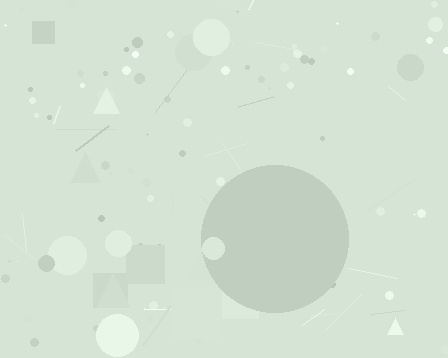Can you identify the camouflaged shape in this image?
The camouflaged shape is a circle.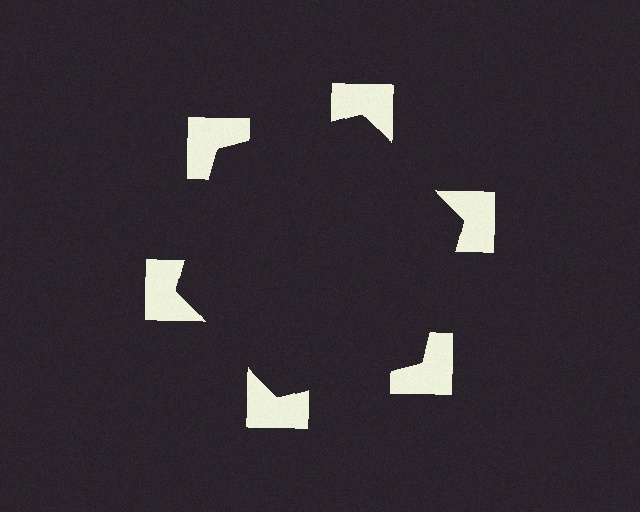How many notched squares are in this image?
There are 6 — one at each vertex of the illusory hexagon.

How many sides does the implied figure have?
6 sides.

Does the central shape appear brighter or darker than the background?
It typically appears slightly darker than the background, even though no actual brightness change is drawn.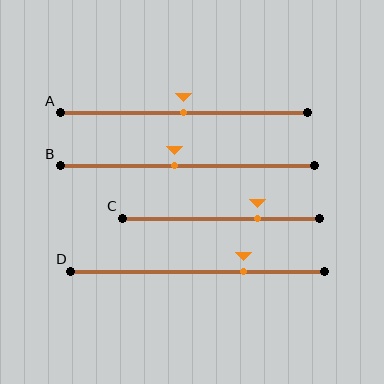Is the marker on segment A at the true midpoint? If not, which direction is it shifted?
Yes, the marker on segment A is at the true midpoint.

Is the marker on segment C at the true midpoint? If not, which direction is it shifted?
No, the marker on segment C is shifted to the right by about 19% of the segment length.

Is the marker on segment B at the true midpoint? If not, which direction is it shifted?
No, the marker on segment B is shifted to the left by about 5% of the segment length.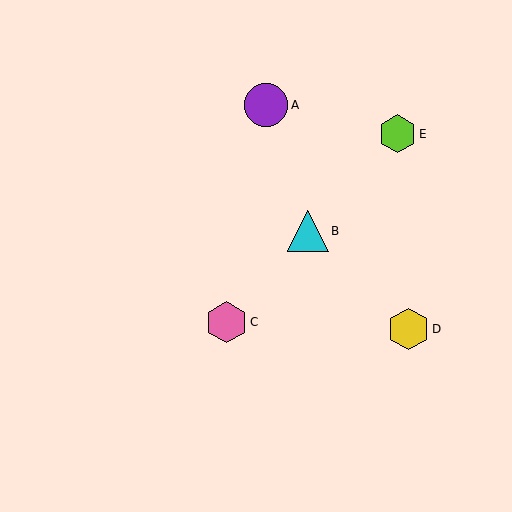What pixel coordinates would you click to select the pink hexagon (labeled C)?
Click at (227, 322) to select the pink hexagon C.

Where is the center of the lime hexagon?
The center of the lime hexagon is at (398, 134).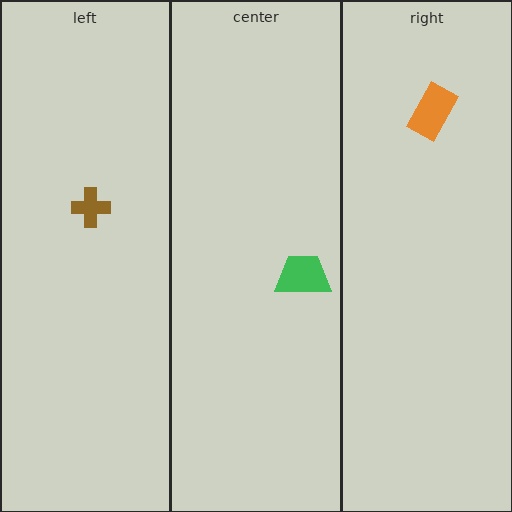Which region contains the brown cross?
The left region.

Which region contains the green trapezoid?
The center region.